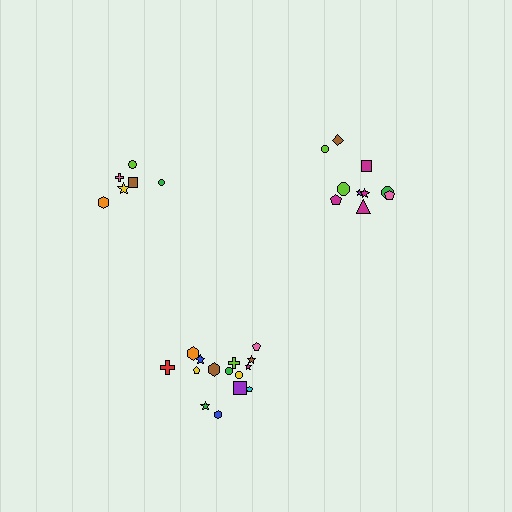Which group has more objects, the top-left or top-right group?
The top-right group.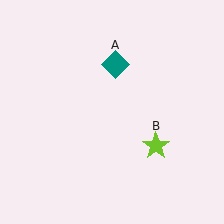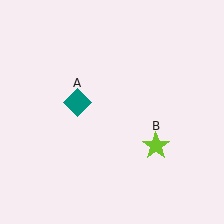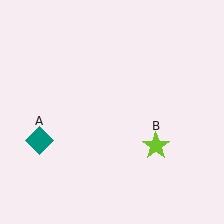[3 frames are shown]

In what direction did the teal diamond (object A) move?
The teal diamond (object A) moved down and to the left.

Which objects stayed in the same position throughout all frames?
Lime star (object B) remained stationary.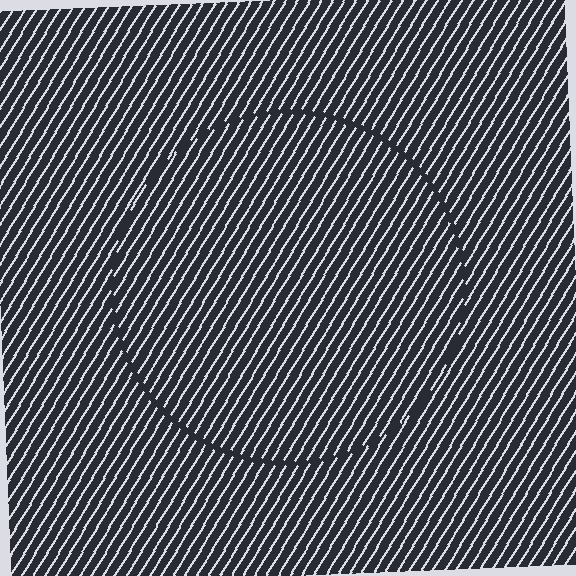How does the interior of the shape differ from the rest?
The interior of the shape contains the same grating, shifted by half a period — the contour is defined by the phase discontinuity where line-ends from the inner and outer gratings abut.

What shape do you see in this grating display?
An illusory circle. The interior of the shape contains the same grating, shifted by half a period — the contour is defined by the phase discontinuity where line-ends from the inner and outer gratings abut.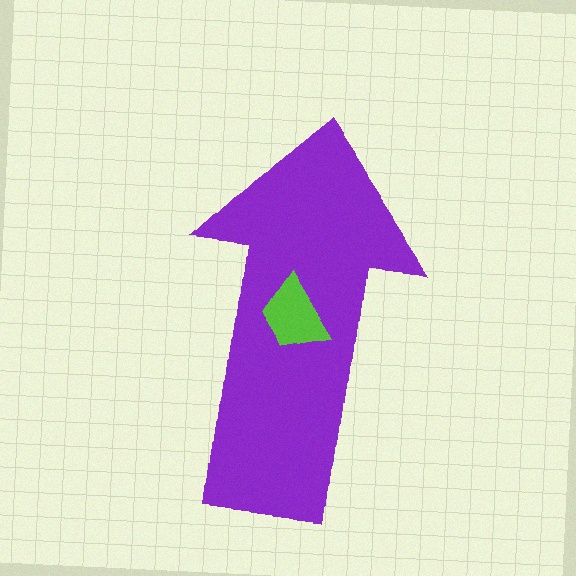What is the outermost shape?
The purple arrow.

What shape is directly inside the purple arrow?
The lime trapezoid.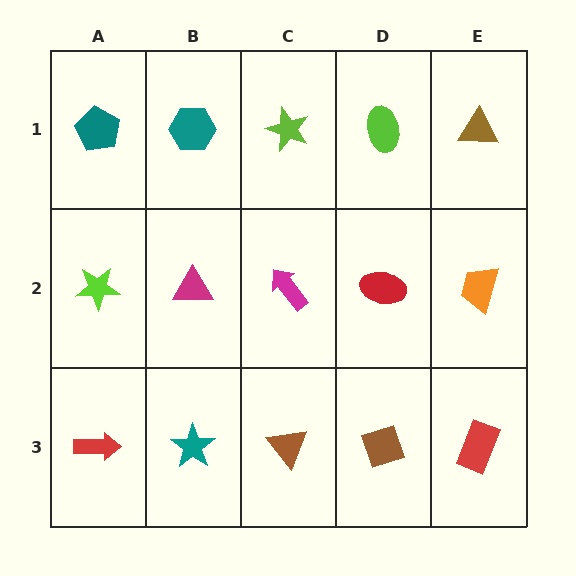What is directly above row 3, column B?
A magenta triangle.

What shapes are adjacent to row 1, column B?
A magenta triangle (row 2, column B), a teal pentagon (row 1, column A), a lime star (row 1, column C).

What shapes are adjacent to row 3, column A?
A lime star (row 2, column A), a teal star (row 3, column B).